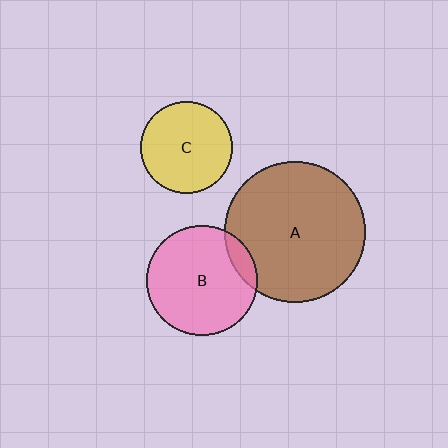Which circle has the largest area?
Circle A (brown).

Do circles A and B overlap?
Yes.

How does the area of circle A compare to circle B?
Approximately 1.6 times.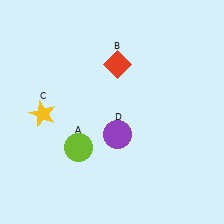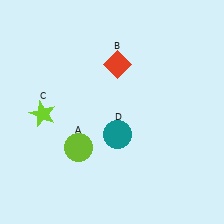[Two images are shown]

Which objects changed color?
C changed from yellow to lime. D changed from purple to teal.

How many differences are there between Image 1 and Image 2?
There are 2 differences between the two images.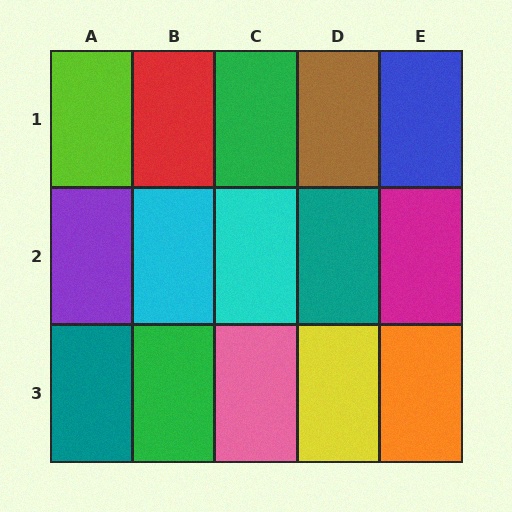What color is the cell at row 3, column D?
Yellow.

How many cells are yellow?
1 cell is yellow.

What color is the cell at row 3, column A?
Teal.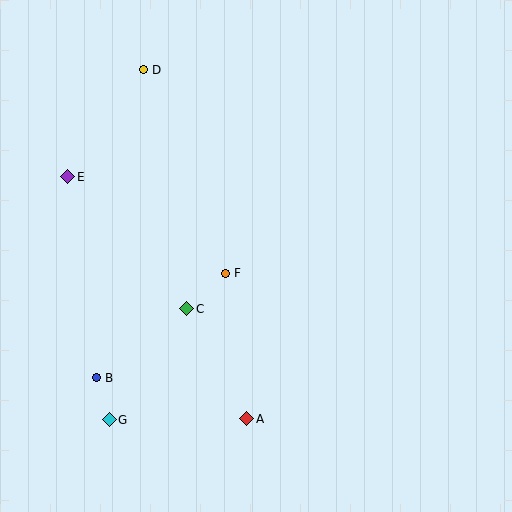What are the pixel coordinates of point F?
Point F is at (225, 273).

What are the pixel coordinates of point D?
Point D is at (143, 70).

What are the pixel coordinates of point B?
Point B is at (96, 378).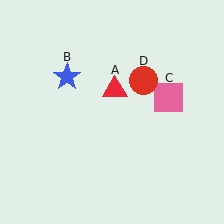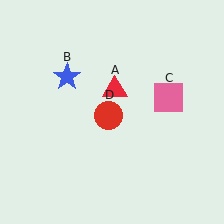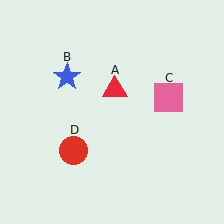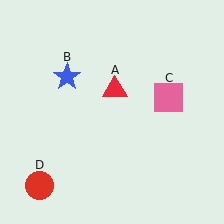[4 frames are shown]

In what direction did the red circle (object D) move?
The red circle (object D) moved down and to the left.